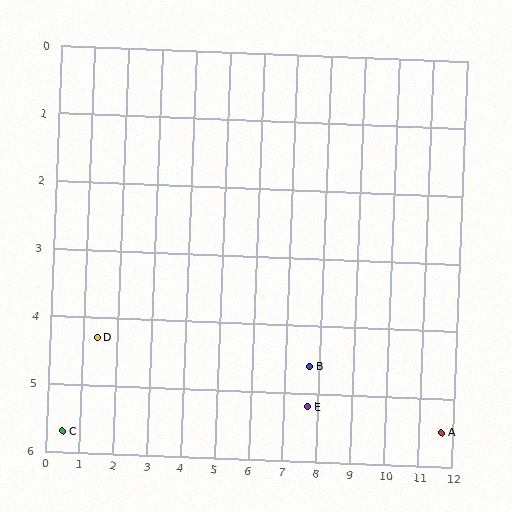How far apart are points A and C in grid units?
Points A and C are about 11.2 grid units apart.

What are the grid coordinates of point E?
Point E is at approximately (7.7, 5.2).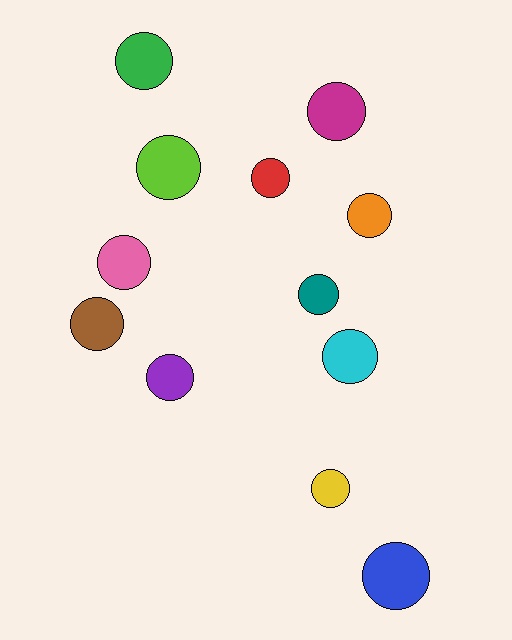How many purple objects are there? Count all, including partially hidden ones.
There is 1 purple object.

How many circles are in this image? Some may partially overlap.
There are 12 circles.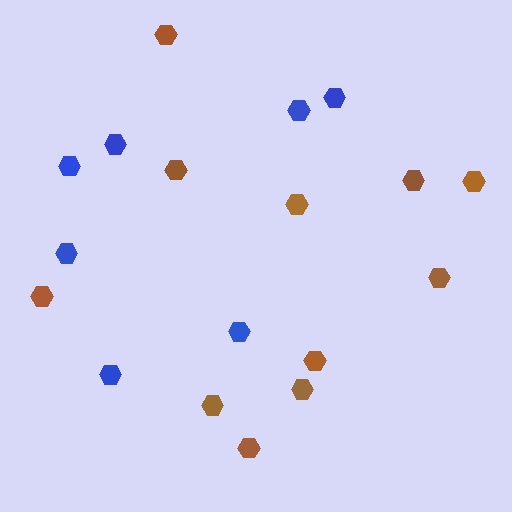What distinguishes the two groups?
There are 2 groups: one group of blue hexagons (7) and one group of brown hexagons (11).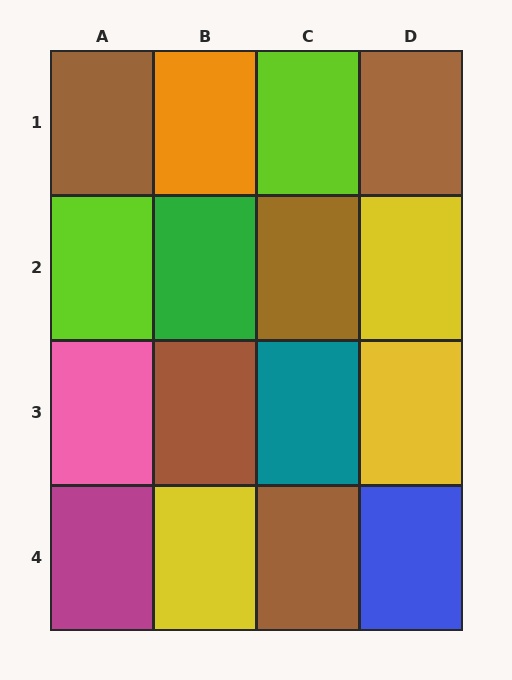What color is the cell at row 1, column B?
Orange.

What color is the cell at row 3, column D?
Yellow.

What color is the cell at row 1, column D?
Brown.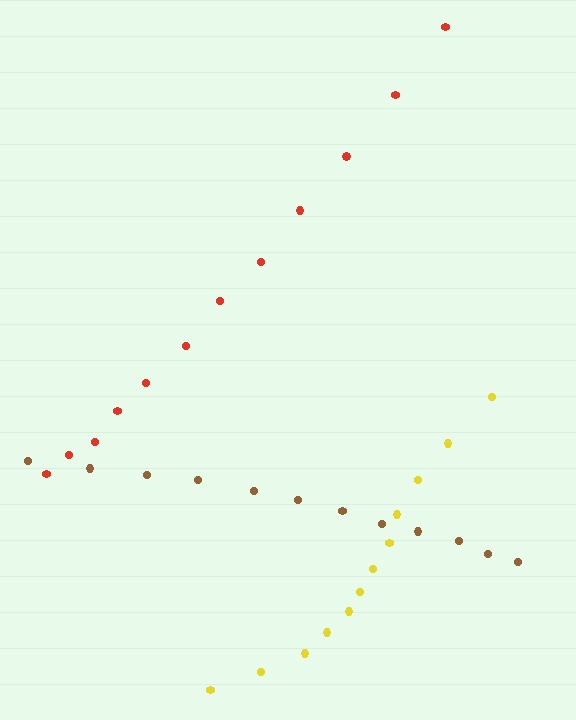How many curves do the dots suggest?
There are 3 distinct paths.